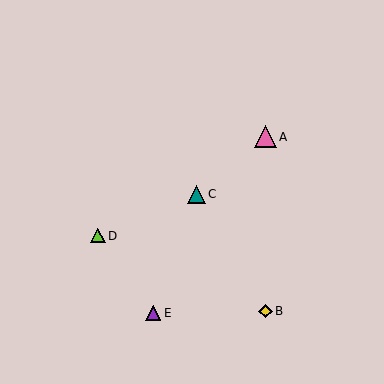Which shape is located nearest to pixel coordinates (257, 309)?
The yellow diamond (labeled B) at (266, 311) is nearest to that location.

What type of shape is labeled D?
Shape D is a lime triangle.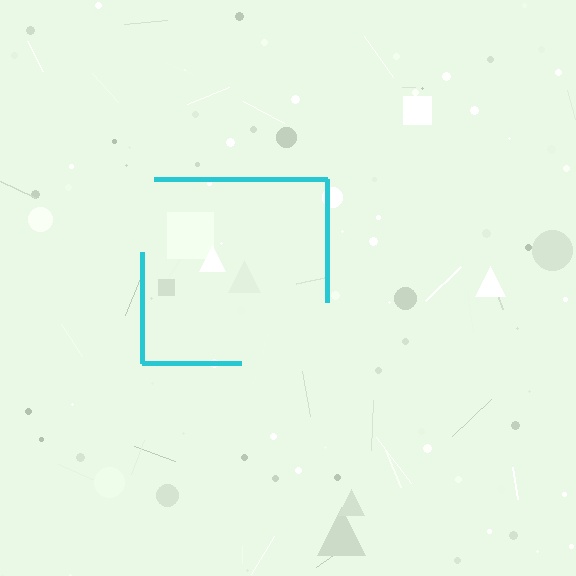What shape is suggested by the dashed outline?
The dashed outline suggests a square.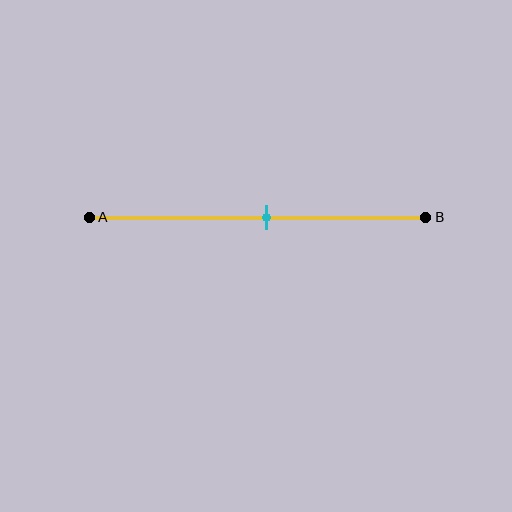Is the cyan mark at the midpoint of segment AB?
Yes, the mark is approximately at the midpoint.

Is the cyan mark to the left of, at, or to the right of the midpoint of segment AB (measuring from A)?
The cyan mark is approximately at the midpoint of segment AB.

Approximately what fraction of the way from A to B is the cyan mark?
The cyan mark is approximately 55% of the way from A to B.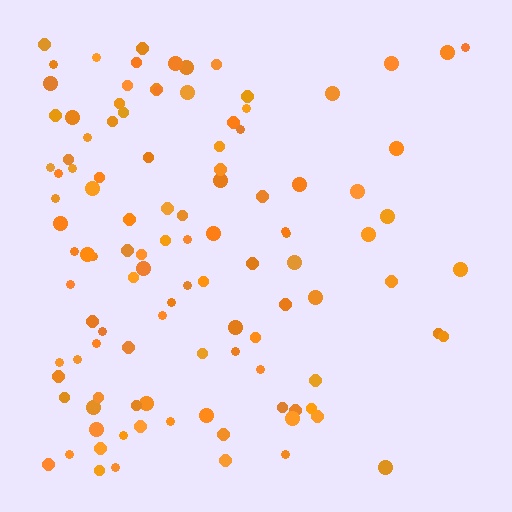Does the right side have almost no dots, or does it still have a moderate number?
Still a moderate number, just noticeably fewer than the left.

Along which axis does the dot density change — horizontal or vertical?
Horizontal.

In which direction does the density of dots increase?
From right to left, with the left side densest.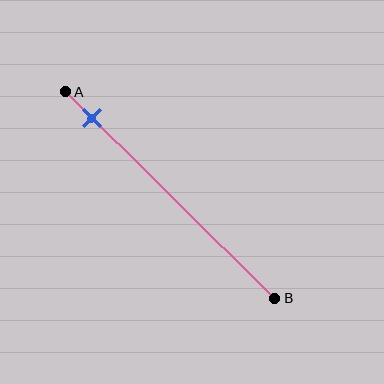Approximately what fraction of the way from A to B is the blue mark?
The blue mark is approximately 15% of the way from A to B.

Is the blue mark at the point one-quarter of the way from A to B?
No, the mark is at about 15% from A, not at the 25% one-quarter point.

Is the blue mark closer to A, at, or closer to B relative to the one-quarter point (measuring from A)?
The blue mark is closer to point A than the one-quarter point of segment AB.